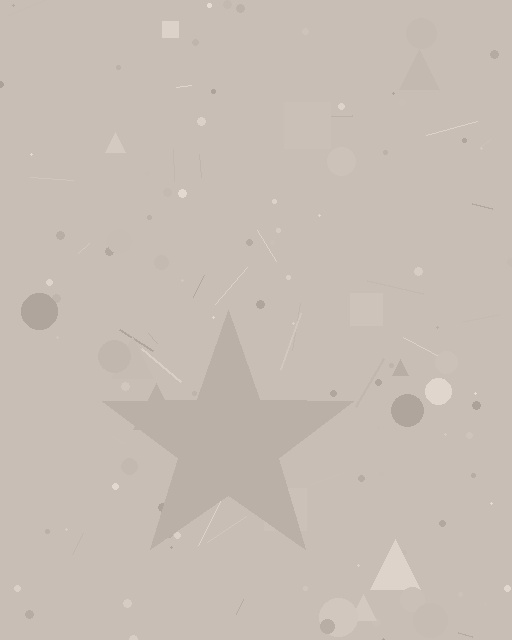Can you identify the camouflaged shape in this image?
The camouflaged shape is a star.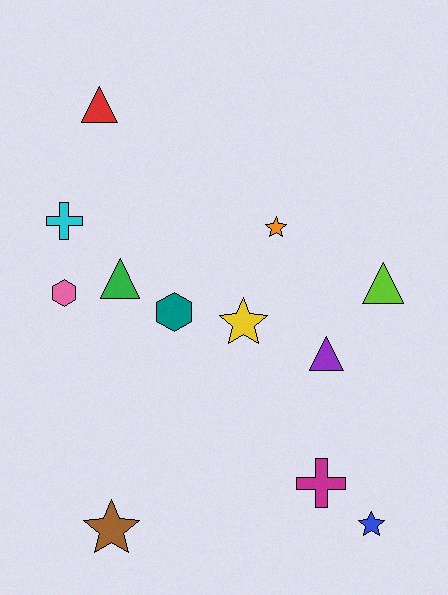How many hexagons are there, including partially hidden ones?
There are 2 hexagons.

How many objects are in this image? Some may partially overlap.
There are 12 objects.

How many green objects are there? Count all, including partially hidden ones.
There is 1 green object.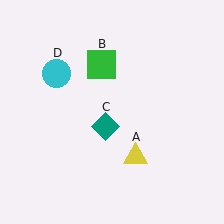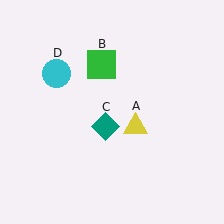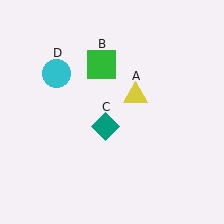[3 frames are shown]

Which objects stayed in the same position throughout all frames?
Green square (object B) and teal diamond (object C) and cyan circle (object D) remained stationary.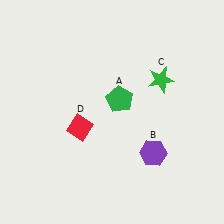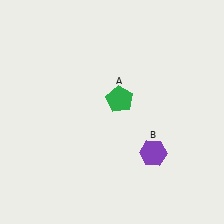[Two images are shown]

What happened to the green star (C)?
The green star (C) was removed in Image 2. It was in the top-right area of Image 1.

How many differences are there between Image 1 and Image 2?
There are 2 differences between the two images.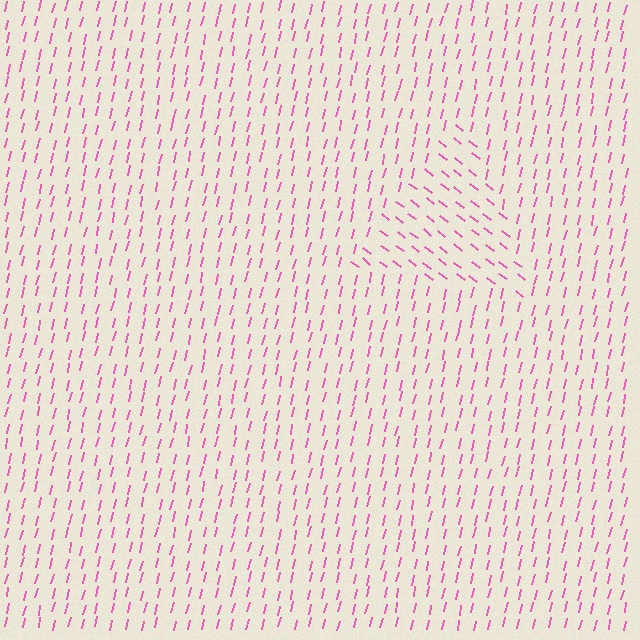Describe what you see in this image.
The image is filled with small pink line segments. A triangle region in the image has lines oriented differently from the surrounding lines, creating a visible texture boundary.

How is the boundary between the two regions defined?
The boundary is defined purely by a change in line orientation (approximately 65 degrees difference). All lines are the same color and thickness.